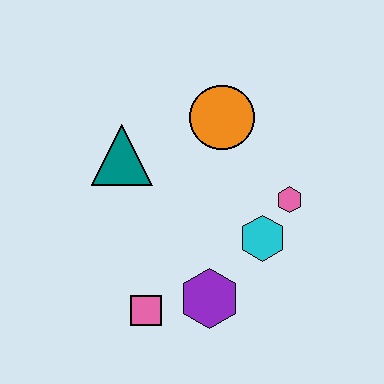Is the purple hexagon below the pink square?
No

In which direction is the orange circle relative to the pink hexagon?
The orange circle is above the pink hexagon.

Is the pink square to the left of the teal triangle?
No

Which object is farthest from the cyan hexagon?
The teal triangle is farthest from the cyan hexagon.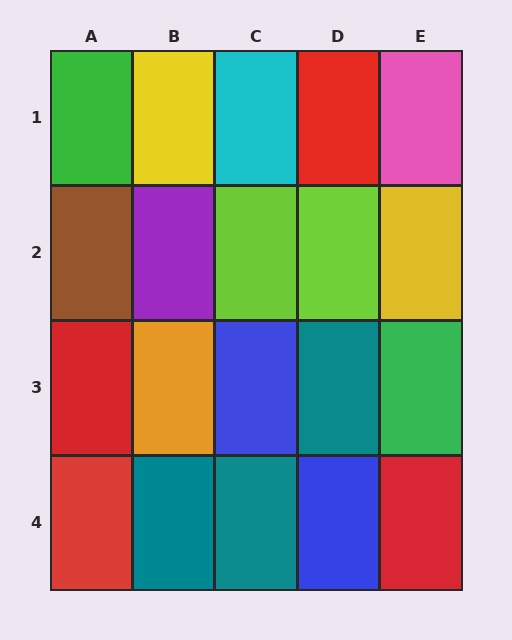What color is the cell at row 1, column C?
Cyan.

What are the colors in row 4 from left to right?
Red, teal, teal, blue, red.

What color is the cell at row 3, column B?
Orange.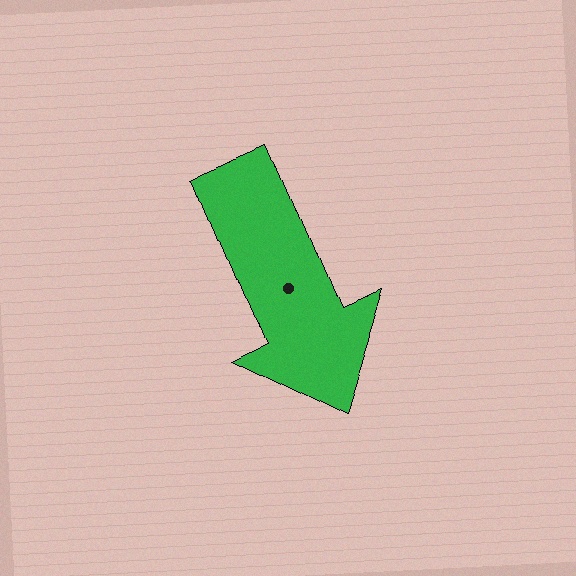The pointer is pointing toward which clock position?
Roughly 5 o'clock.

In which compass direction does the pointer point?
Southeast.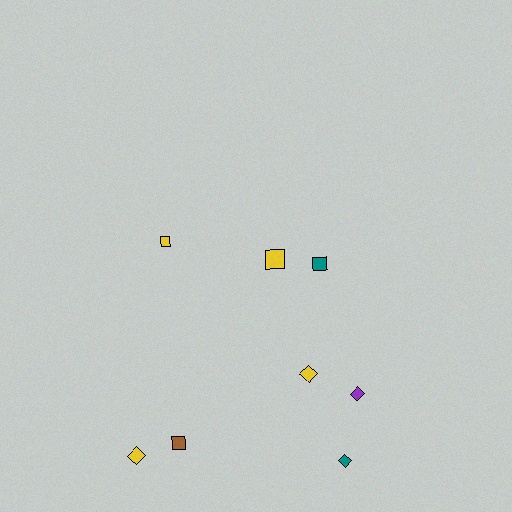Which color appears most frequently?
Yellow, with 4 objects.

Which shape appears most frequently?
Square, with 4 objects.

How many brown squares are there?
There is 1 brown square.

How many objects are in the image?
There are 8 objects.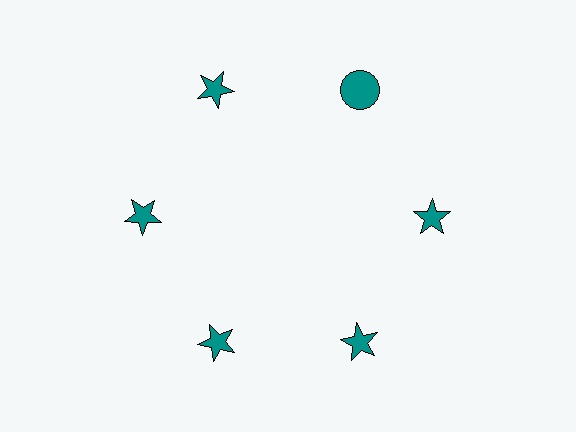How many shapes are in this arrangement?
There are 6 shapes arranged in a ring pattern.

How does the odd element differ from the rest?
It has a different shape: circle instead of star.